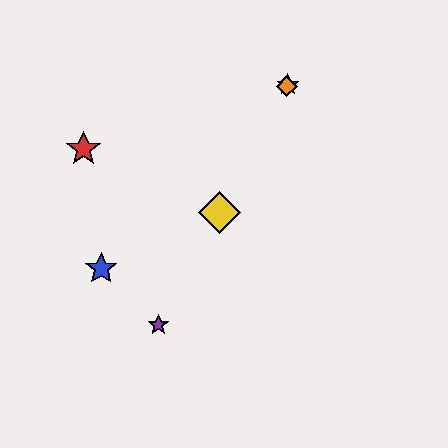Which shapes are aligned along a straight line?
The green star, the yellow diamond, the purple star, the orange diamond are aligned along a straight line.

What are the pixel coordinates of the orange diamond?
The orange diamond is at (287, 86).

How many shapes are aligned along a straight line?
4 shapes (the green star, the yellow diamond, the purple star, the orange diamond) are aligned along a straight line.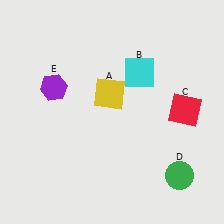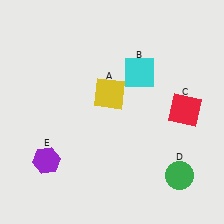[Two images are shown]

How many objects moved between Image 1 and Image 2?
1 object moved between the two images.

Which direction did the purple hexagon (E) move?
The purple hexagon (E) moved down.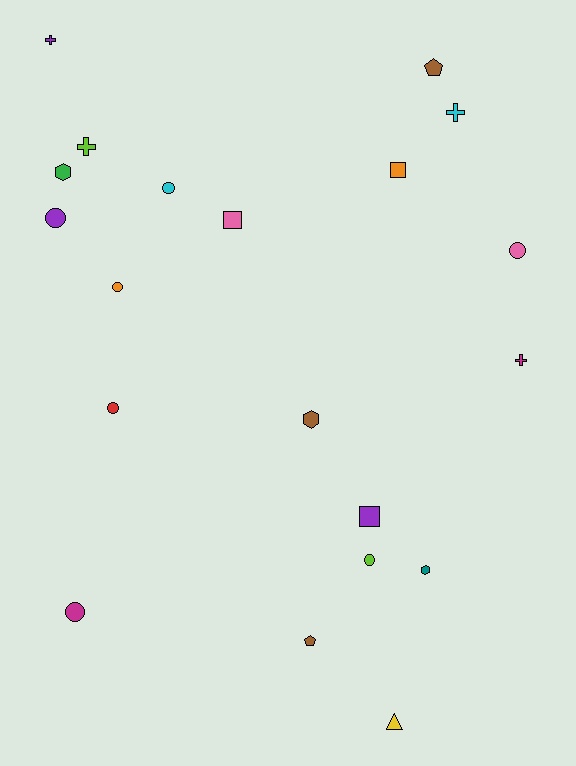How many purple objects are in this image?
There are 3 purple objects.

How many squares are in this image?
There are 3 squares.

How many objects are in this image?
There are 20 objects.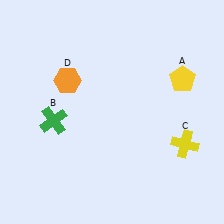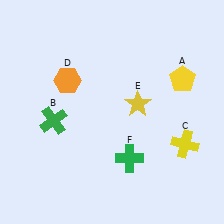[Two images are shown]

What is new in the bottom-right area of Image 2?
A green cross (F) was added in the bottom-right area of Image 2.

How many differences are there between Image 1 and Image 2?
There are 2 differences between the two images.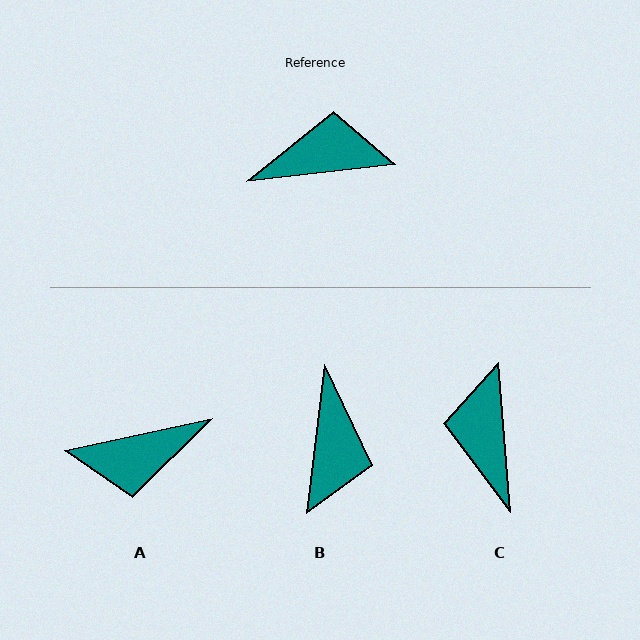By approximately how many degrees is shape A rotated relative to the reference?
Approximately 174 degrees clockwise.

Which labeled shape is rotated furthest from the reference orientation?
A, about 174 degrees away.